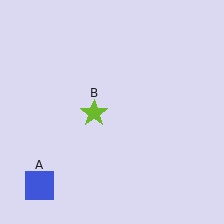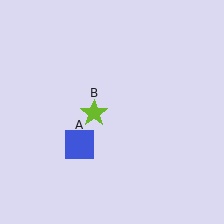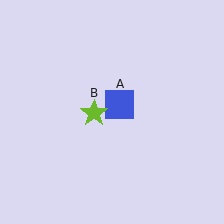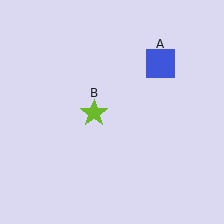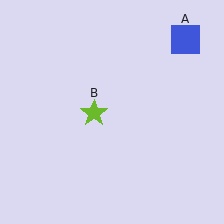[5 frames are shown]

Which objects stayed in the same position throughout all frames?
Lime star (object B) remained stationary.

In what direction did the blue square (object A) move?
The blue square (object A) moved up and to the right.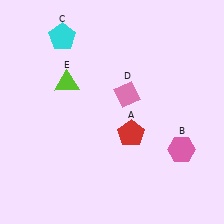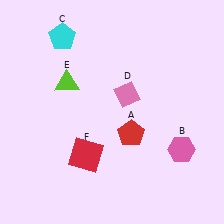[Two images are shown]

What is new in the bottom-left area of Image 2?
A red square (F) was added in the bottom-left area of Image 2.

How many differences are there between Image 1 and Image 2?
There is 1 difference between the two images.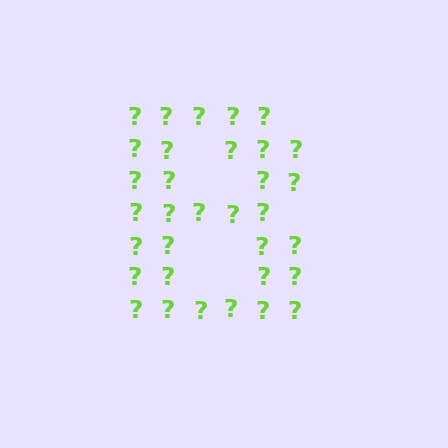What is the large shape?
The large shape is the letter B.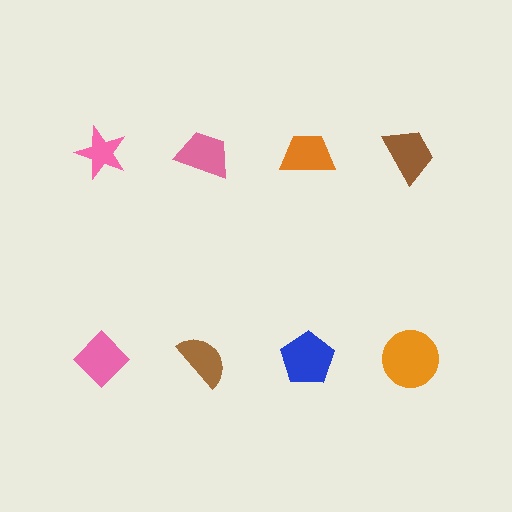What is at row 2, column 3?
A blue pentagon.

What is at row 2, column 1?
A pink diamond.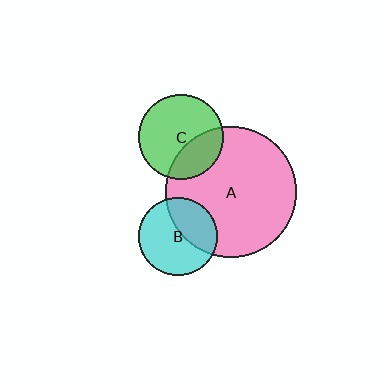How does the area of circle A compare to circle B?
Approximately 2.8 times.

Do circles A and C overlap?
Yes.